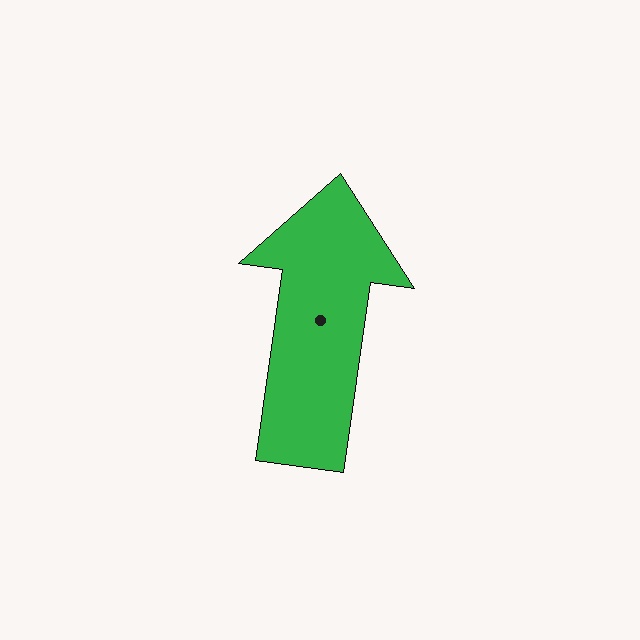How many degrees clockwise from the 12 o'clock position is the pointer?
Approximately 8 degrees.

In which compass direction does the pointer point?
North.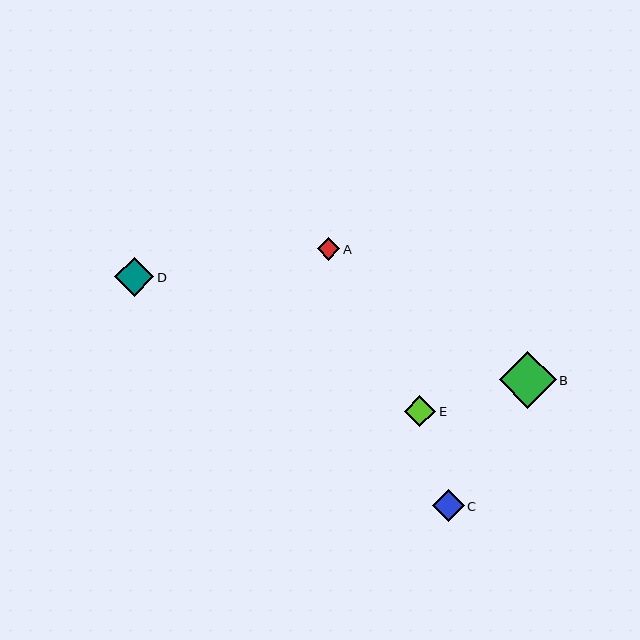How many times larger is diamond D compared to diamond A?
Diamond D is approximately 1.8 times the size of diamond A.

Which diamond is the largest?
Diamond B is the largest with a size of approximately 57 pixels.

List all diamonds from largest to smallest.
From largest to smallest: B, D, C, E, A.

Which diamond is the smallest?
Diamond A is the smallest with a size of approximately 23 pixels.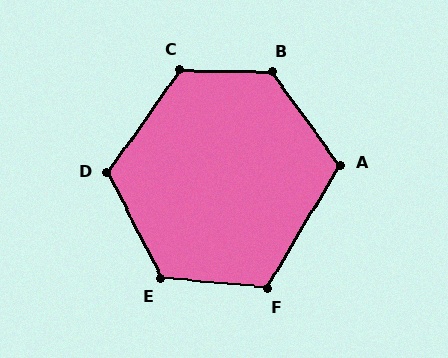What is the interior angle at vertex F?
Approximately 116 degrees (obtuse).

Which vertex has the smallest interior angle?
A, at approximately 113 degrees.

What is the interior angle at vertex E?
Approximately 122 degrees (obtuse).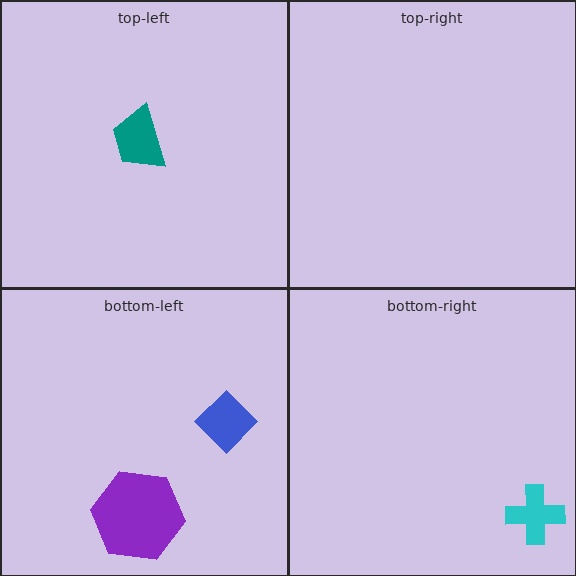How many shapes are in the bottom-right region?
1.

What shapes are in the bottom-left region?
The blue diamond, the purple hexagon.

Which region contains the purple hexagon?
The bottom-left region.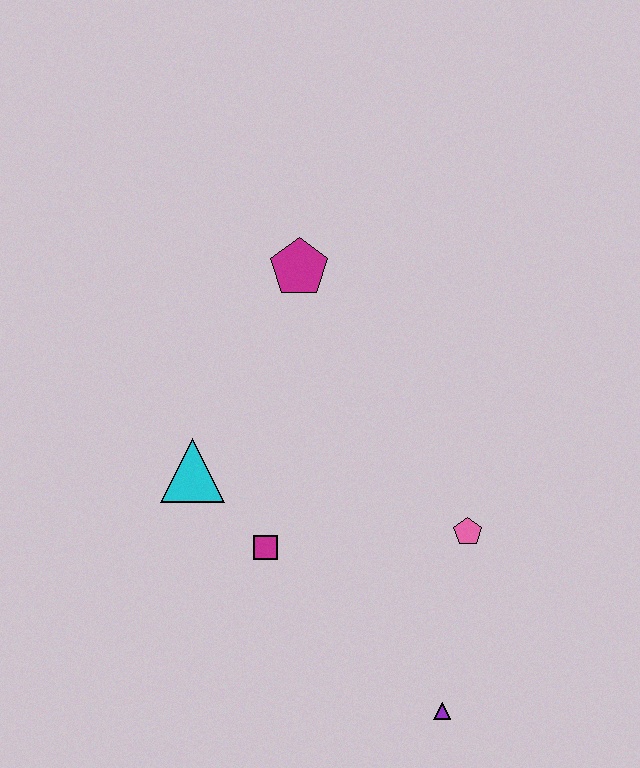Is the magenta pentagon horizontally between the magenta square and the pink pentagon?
Yes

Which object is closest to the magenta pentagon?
The cyan triangle is closest to the magenta pentagon.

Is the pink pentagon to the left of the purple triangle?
No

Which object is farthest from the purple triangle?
The magenta pentagon is farthest from the purple triangle.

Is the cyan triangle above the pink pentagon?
Yes